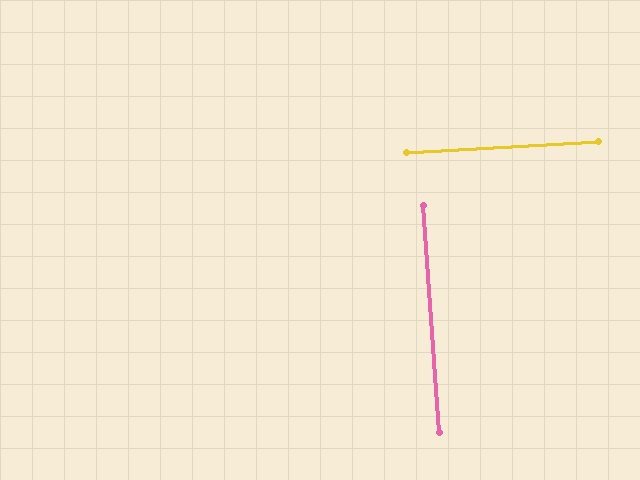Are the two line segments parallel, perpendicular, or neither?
Perpendicular — they meet at approximately 89°.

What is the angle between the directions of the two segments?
Approximately 89 degrees.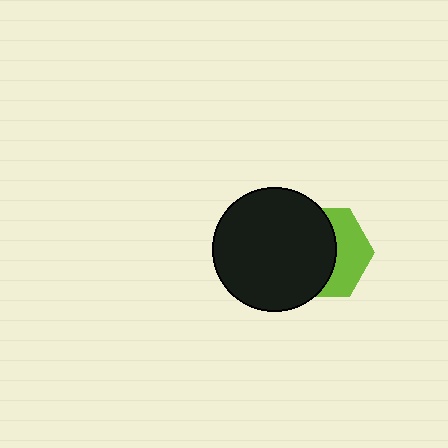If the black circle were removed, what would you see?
You would see the complete lime hexagon.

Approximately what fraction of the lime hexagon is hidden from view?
Roughly 59% of the lime hexagon is hidden behind the black circle.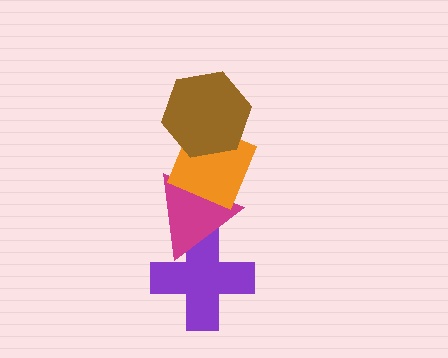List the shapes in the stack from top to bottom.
From top to bottom: the brown hexagon, the orange diamond, the magenta triangle, the purple cross.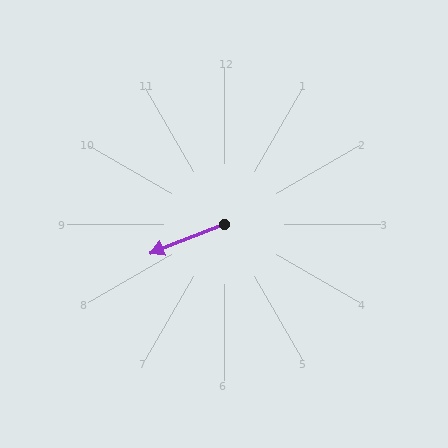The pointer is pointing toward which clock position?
Roughly 8 o'clock.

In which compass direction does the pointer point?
West.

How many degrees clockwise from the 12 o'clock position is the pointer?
Approximately 249 degrees.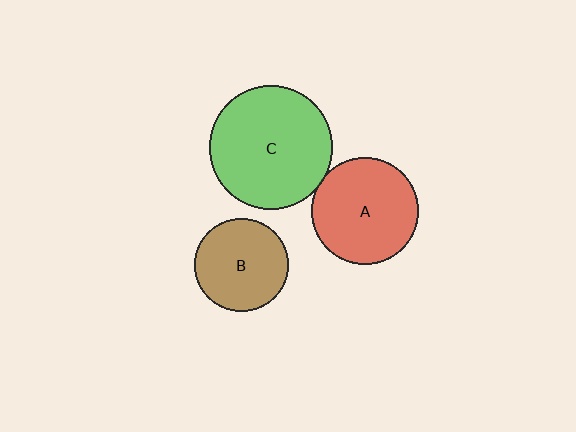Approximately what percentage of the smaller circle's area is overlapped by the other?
Approximately 5%.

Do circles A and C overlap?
Yes.